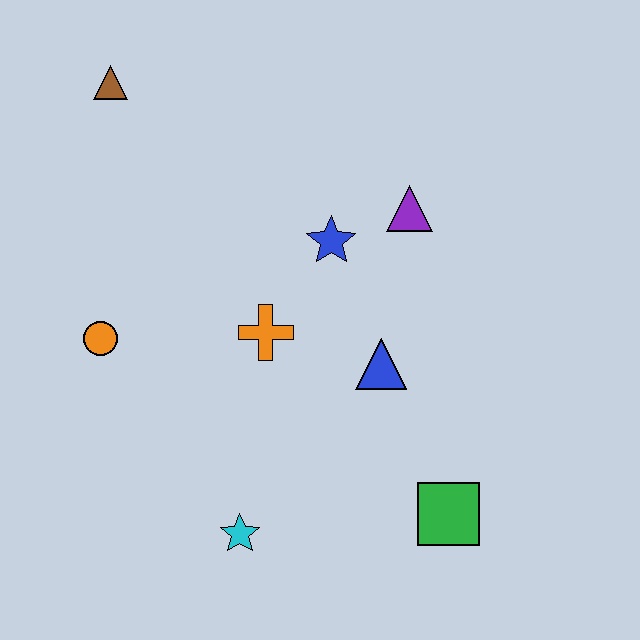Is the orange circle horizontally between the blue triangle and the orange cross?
No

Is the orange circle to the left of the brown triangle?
Yes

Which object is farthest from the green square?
The brown triangle is farthest from the green square.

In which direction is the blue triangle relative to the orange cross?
The blue triangle is to the right of the orange cross.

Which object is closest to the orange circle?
The orange cross is closest to the orange circle.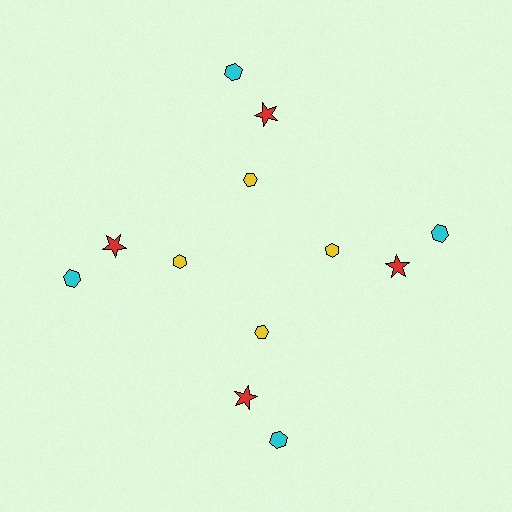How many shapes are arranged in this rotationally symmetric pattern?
There are 12 shapes, arranged in 4 groups of 3.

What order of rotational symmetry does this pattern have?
This pattern has 4-fold rotational symmetry.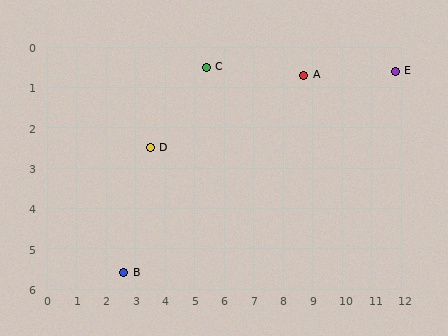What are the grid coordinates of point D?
Point D is at approximately (3.5, 2.5).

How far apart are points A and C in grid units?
Points A and C are about 3.3 grid units apart.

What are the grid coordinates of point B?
Point B is at approximately (2.6, 5.6).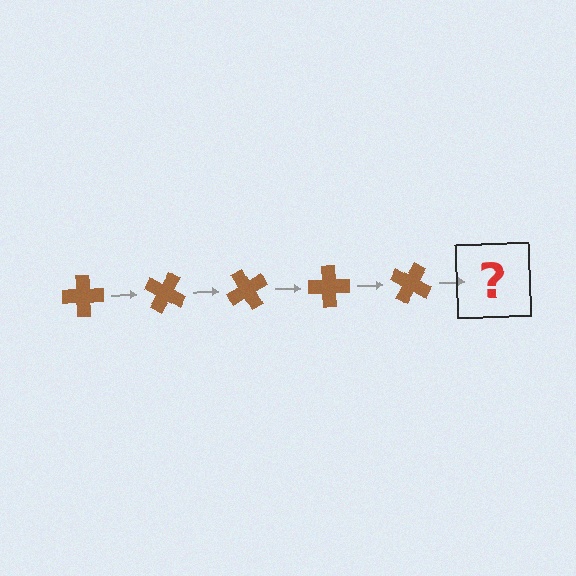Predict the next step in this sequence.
The next step is a brown cross rotated 150 degrees.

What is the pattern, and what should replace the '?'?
The pattern is that the cross rotates 30 degrees each step. The '?' should be a brown cross rotated 150 degrees.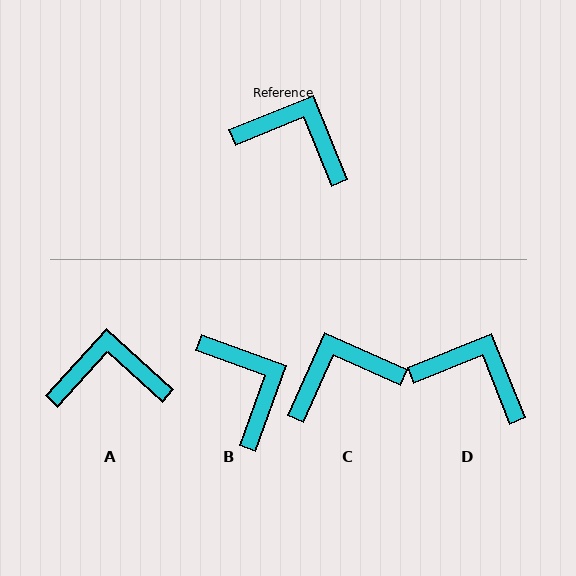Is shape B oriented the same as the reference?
No, it is off by about 42 degrees.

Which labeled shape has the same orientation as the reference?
D.